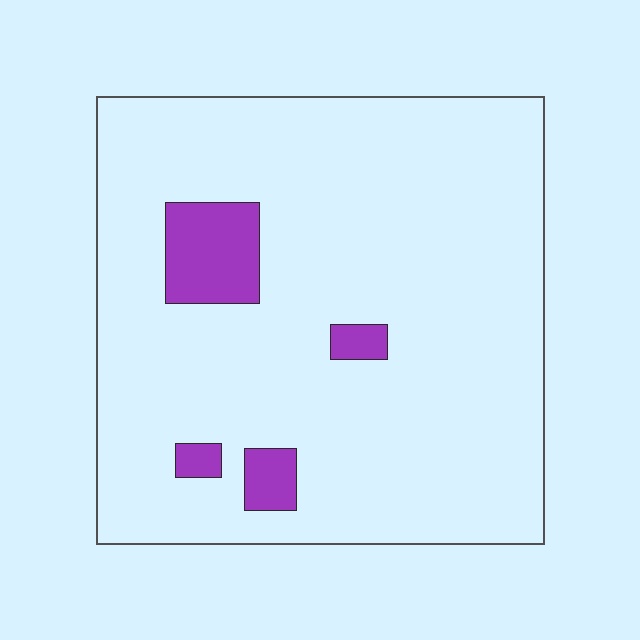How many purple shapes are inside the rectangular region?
4.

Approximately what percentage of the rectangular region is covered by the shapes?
Approximately 10%.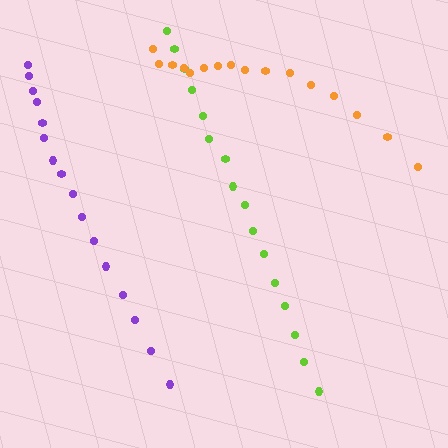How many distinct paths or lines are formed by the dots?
There are 3 distinct paths.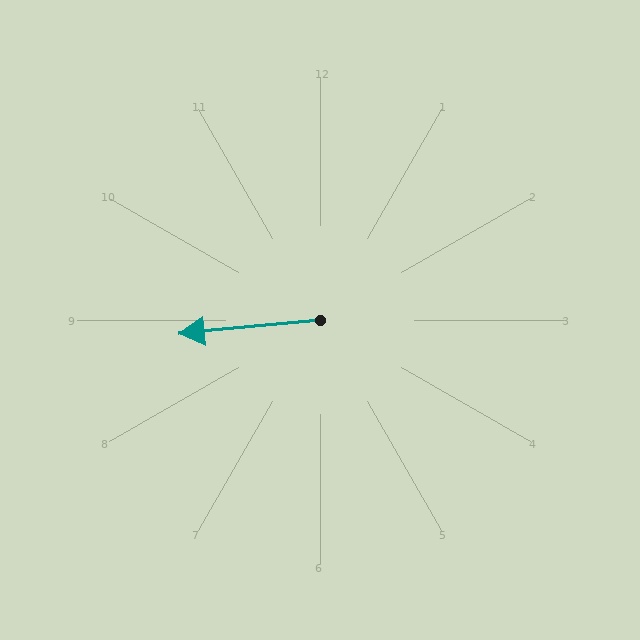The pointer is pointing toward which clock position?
Roughly 9 o'clock.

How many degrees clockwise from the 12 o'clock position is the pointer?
Approximately 265 degrees.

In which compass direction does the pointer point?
West.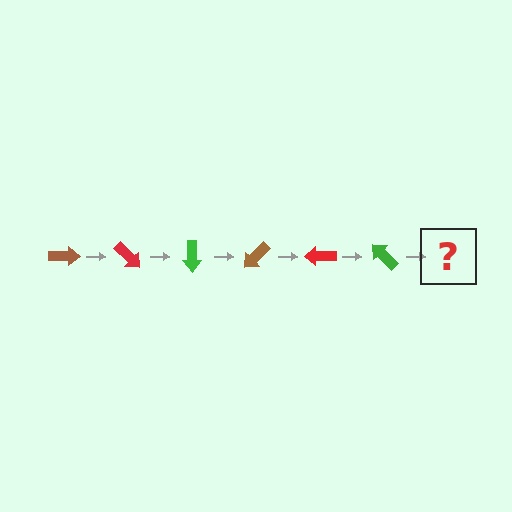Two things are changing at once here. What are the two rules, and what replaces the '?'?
The two rules are that it rotates 45 degrees each step and the color cycles through brown, red, and green. The '?' should be a brown arrow, rotated 270 degrees from the start.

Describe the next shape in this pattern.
It should be a brown arrow, rotated 270 degrees from the start.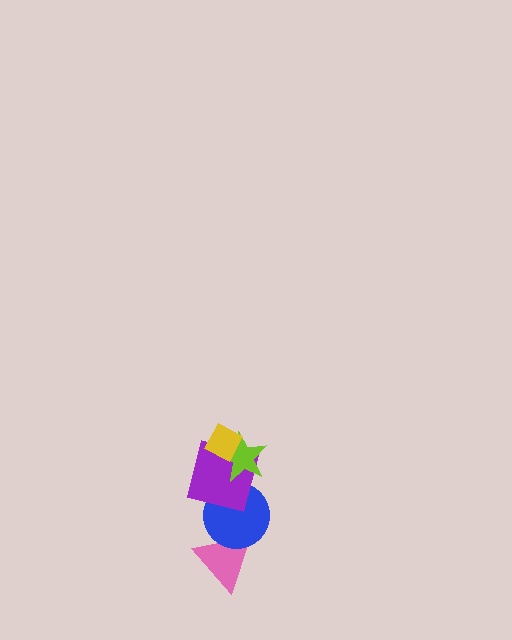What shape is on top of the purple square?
The lime star is on top of the purple square.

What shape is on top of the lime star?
The yellow diamond is on top of the lime star.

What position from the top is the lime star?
The lime star is 2nd from the top.